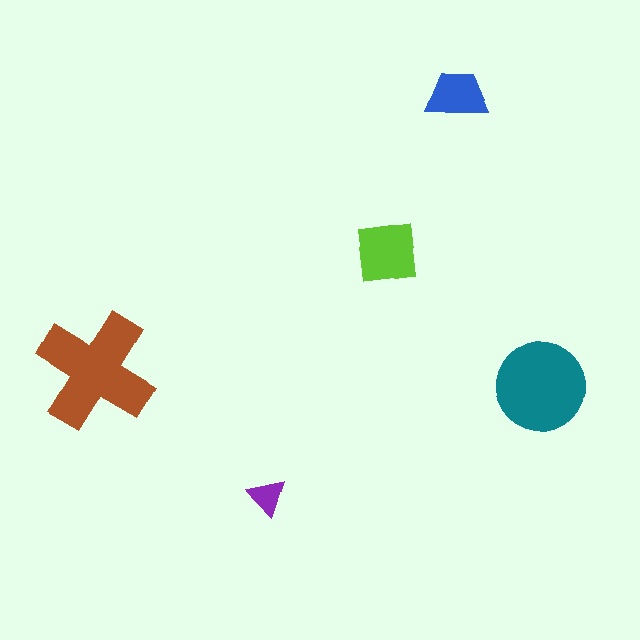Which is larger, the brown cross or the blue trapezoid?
The brown cross.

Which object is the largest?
The brown cross.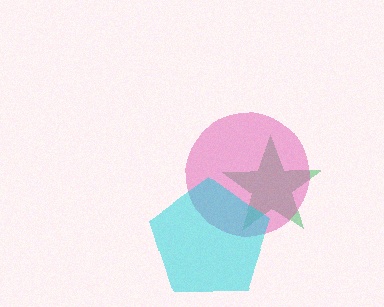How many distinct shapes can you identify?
There are 3 distinct shapes: a green star, a pink circle, a cyan pentagon.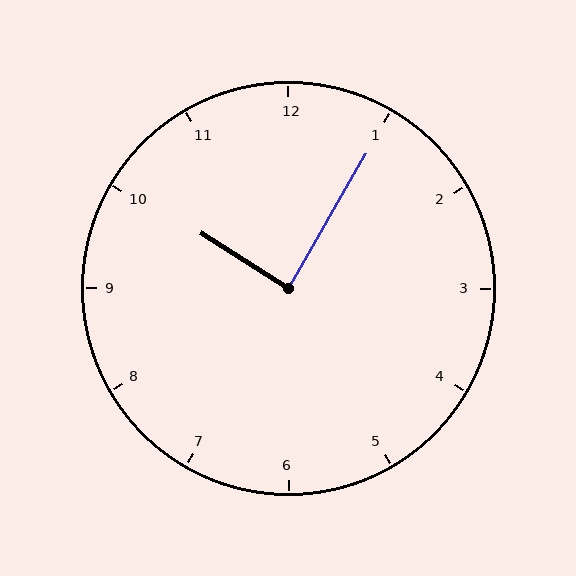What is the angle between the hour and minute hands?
Approximately 88 degrees.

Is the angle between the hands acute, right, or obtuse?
It is right.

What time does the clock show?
10:05.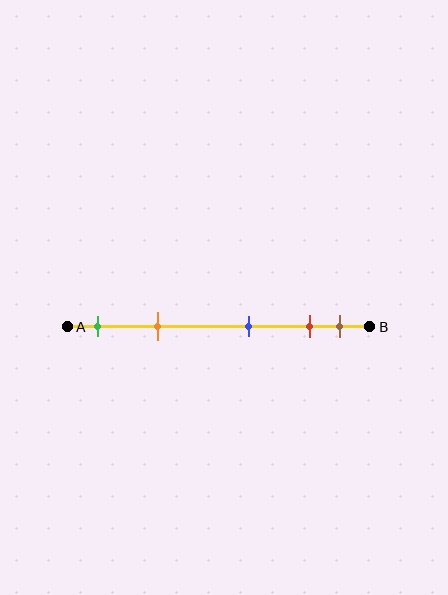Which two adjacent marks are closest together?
The red and brown marks are the closest adjacent pair.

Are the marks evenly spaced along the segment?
No, the marks are not evenly spaced.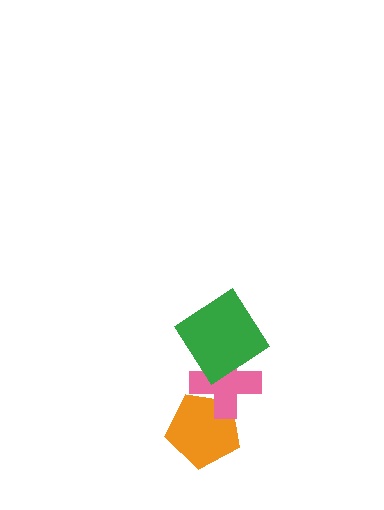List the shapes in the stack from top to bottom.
From top to bottom: the green diamond, the pink cross, the orange pentagon.